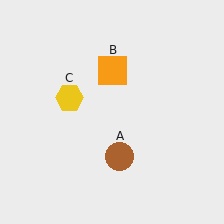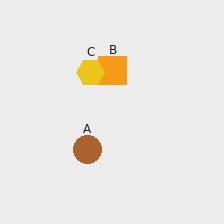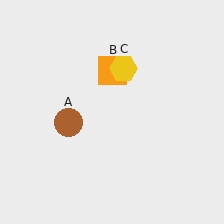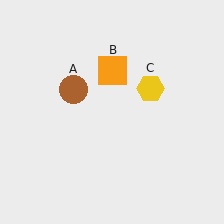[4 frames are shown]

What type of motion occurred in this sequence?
The brown circle (object A), yellow hexagon (object C) rotated clockwise around the center of the scene.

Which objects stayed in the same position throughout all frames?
Orange square (object B) remained stationary.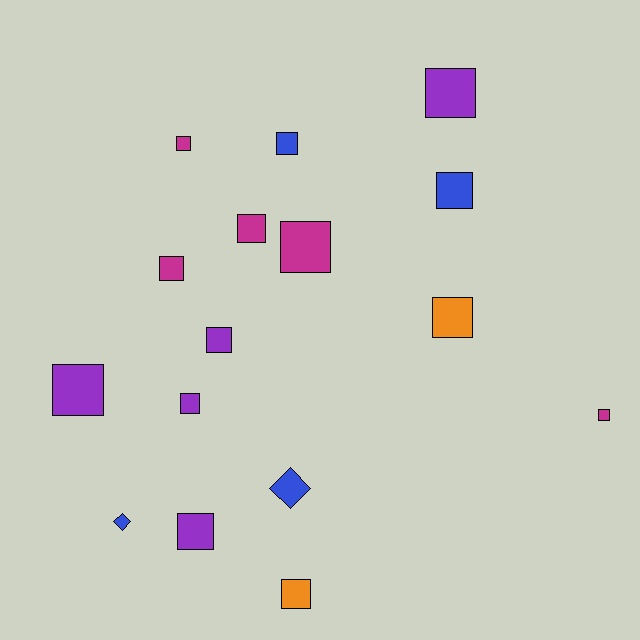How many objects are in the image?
There are 16 objects.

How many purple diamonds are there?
There are no purple diamonds.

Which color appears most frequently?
Purple, with 5 objects.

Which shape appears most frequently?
Square, with 14 objects.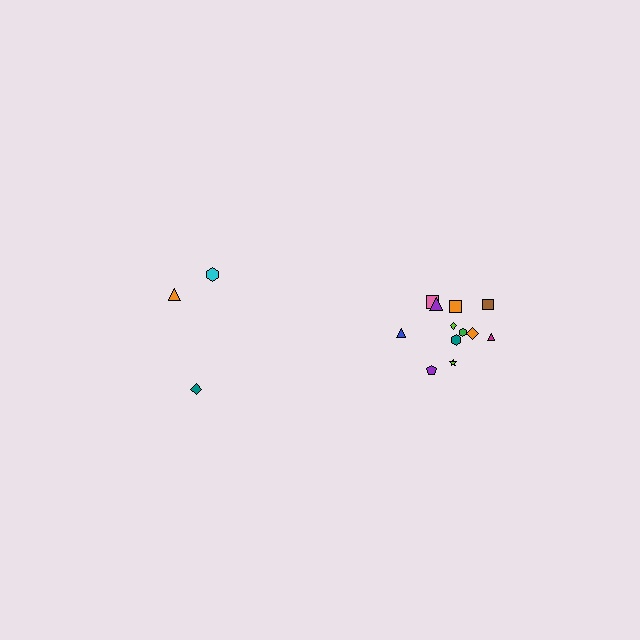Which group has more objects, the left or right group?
The right group.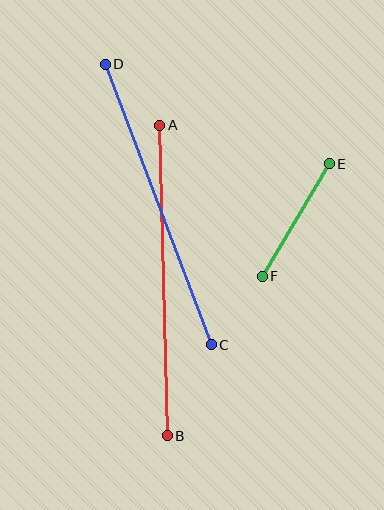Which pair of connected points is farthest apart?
Points A and B are farthest apart.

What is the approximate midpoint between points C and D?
The midpoint is at approximately (158, 205) pixels.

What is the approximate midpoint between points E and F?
The midpoint is at approximately (296, 220) pixels.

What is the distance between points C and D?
The distance is approximately 300 pixels.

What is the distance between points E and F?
The distance is approximately 131 pixels.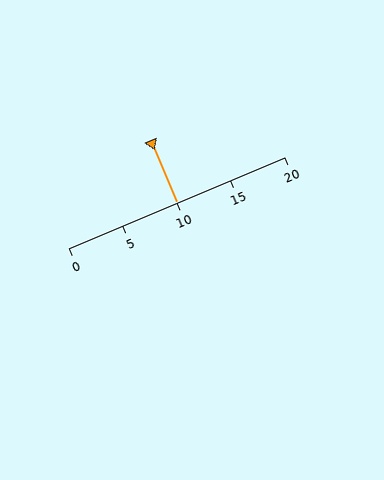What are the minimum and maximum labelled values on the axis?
The axis runs from 0 to 20.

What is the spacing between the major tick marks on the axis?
The major ticks are spaced 5 apart.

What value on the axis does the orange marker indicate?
The marker indicates approximately 10.